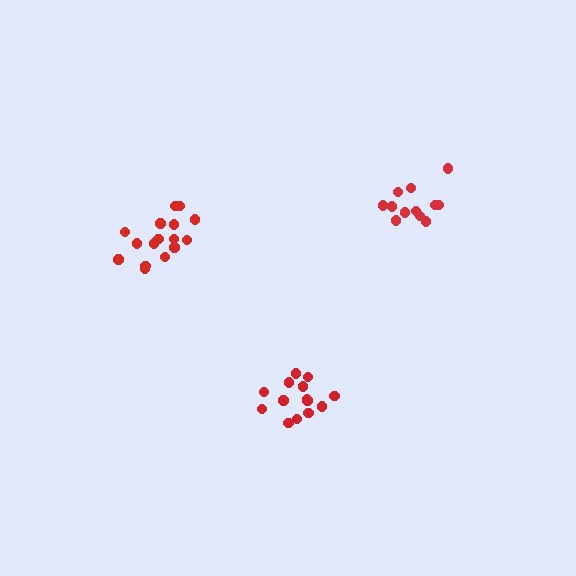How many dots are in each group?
Group 1: 14 dots, Group 2: 16 dots, Group 3: 12 dots (42 total).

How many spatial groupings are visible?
There are 3 spatial groupings.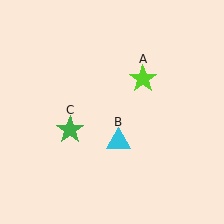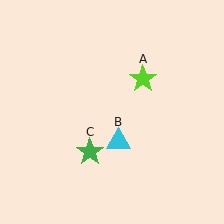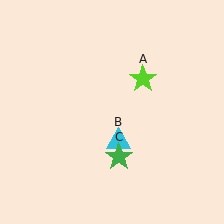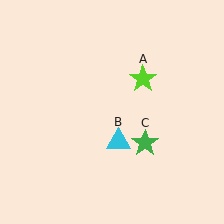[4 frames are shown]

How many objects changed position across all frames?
1 object changed position: green star (object C).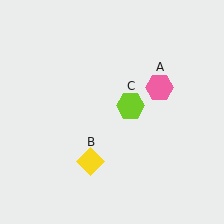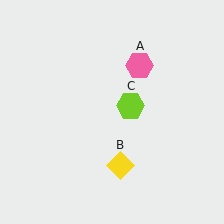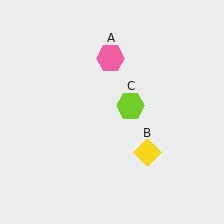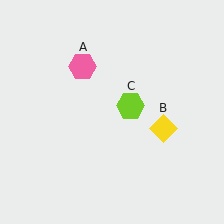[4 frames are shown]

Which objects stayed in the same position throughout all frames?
Lime hexagon (object C) remained stationary.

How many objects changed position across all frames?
2 objects changed position: pink hexagon (object A), yellow diamond (object B).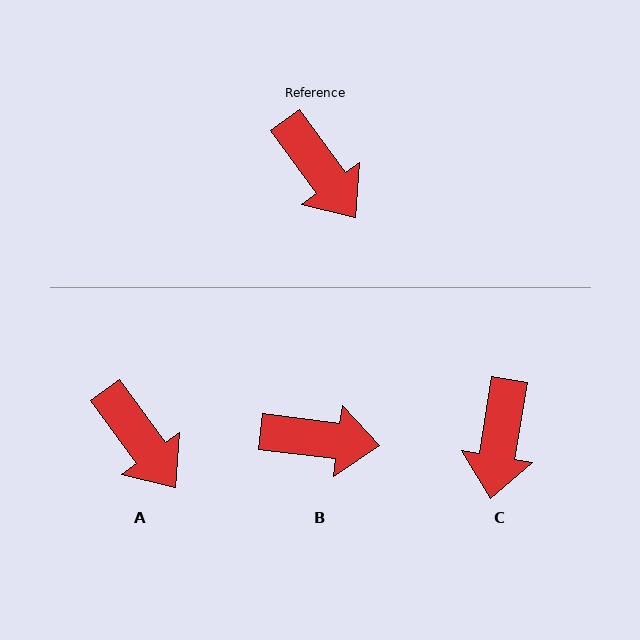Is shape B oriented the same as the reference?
No, it is off by about 47 degrees.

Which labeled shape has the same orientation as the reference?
A.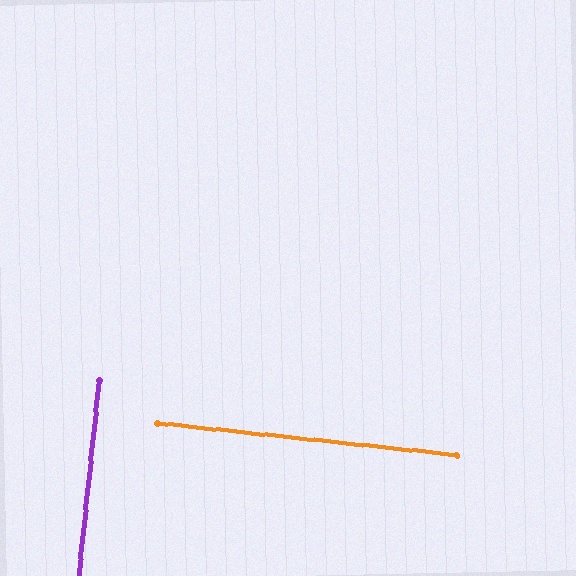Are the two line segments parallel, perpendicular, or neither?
Perpendicular — they meet at approximately 90°.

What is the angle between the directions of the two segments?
Approximately 90 degrees.